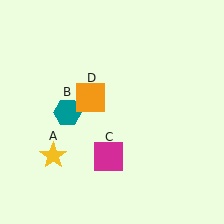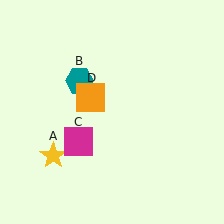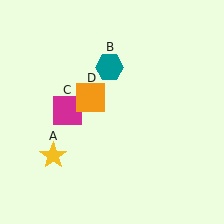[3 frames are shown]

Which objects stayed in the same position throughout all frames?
Yellow star (object A) and orange square (object D) remained stationary.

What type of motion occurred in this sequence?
The teal hexagon (object B), magenta square (object C) rotated clockwise around the center of the scene.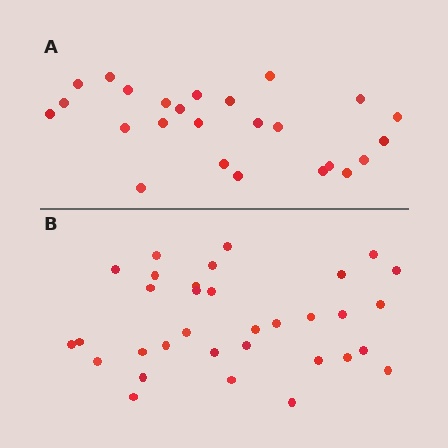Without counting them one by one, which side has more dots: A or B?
Region B (the bottom region) has more dots.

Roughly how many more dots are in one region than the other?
Region B has roughly 8 or so more dots than region A.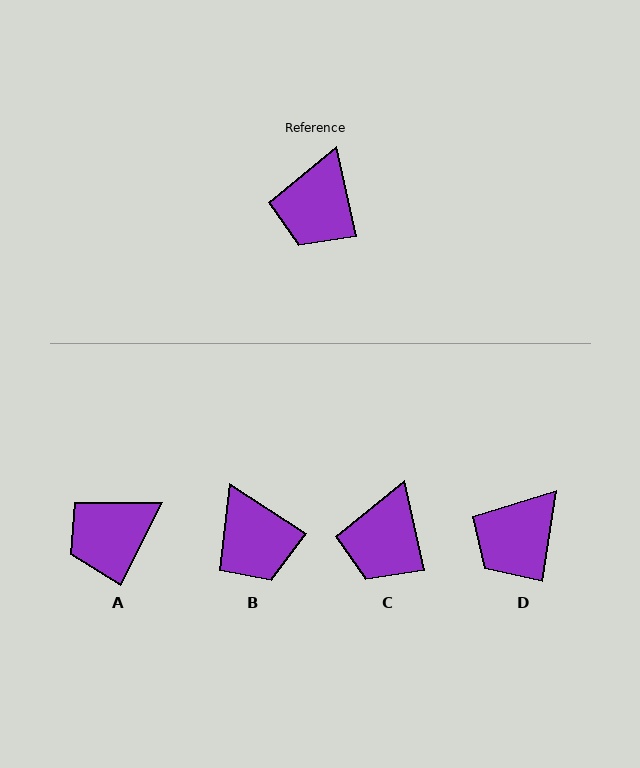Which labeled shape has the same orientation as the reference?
C.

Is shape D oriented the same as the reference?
No, it is off by about 21 degrees.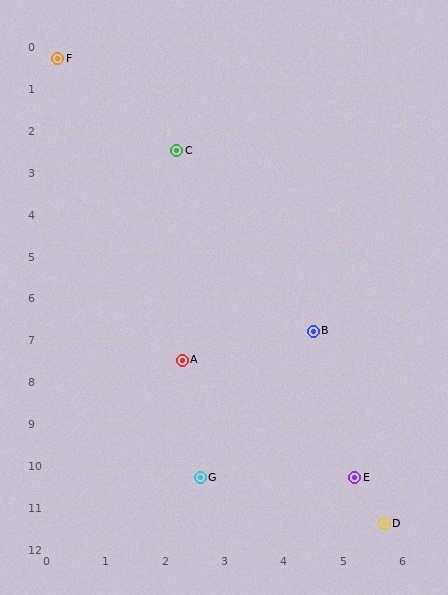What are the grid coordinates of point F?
Point F is at approximately (0.2, 0.3).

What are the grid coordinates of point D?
Point D is at approximately (5.7, 11.4).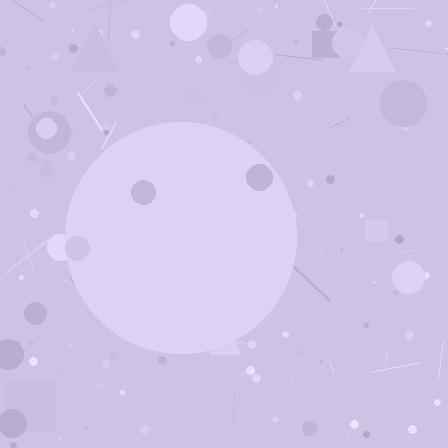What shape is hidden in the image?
A circle is hidden in the image.